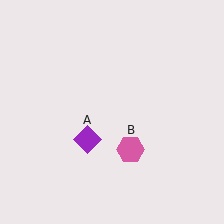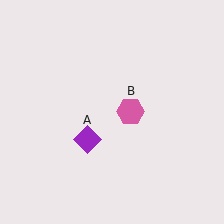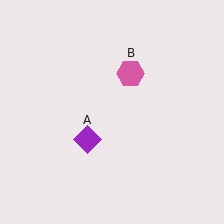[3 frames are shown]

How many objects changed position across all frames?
1 object changed position: pink hexagon (object B).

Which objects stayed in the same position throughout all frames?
Purple diamond (object A) remained stationary.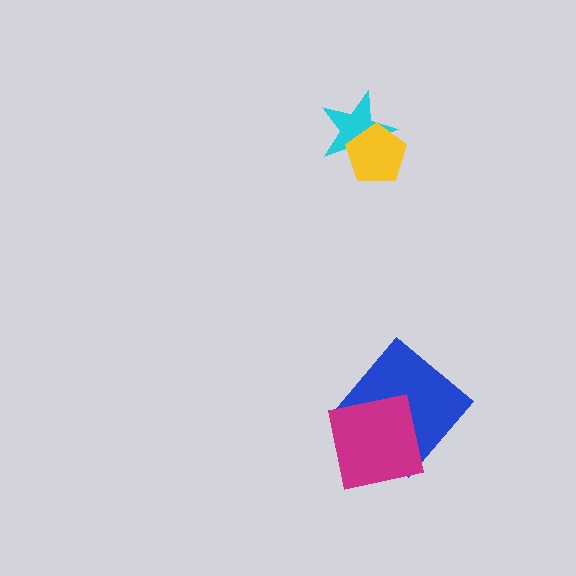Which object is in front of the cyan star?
The yellow pentagon is in front of the cyan star.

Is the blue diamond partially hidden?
Yes, it is partially covered by another shape.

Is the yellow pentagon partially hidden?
No, no other shape covers it.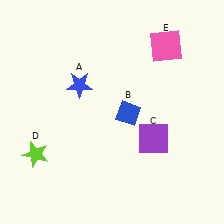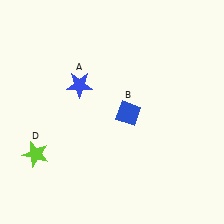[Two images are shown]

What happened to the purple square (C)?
The purple square (C) was removed in Image 2. It was in the bottom-right area of Image 1.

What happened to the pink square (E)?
The pink square (E) was removed in Image 2. It was in the top-right area of Image 1.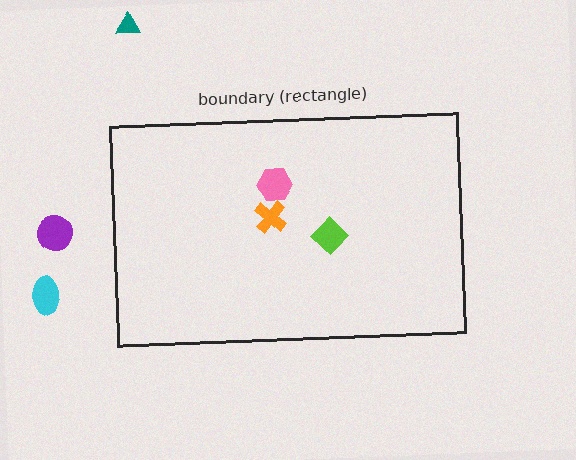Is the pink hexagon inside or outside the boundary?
Inside.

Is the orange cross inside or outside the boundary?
Inside.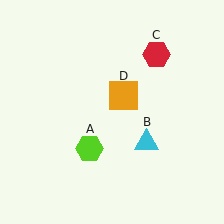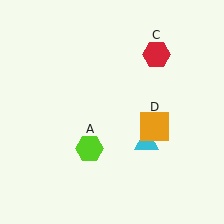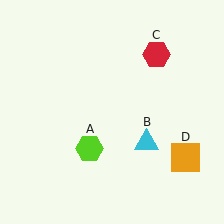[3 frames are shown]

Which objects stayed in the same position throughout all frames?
Lime hexagon (object A) and cyan triangle (object B) and red hexagon (object C) remained stationary.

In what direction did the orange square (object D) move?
The orange square (object D) moved down and to the right.